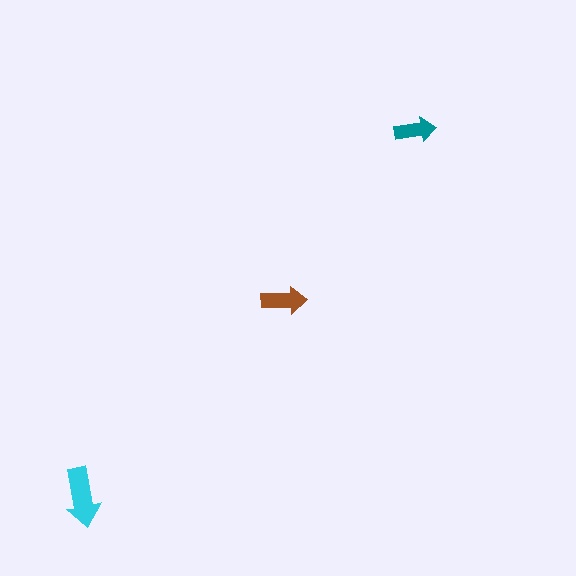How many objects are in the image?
There are 3 objects in the image.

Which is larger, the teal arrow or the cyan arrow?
The cyan one.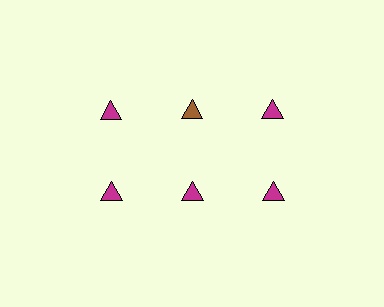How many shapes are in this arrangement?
There are 6 shapes arranged in a grid pattern.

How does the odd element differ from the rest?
It has a different color: brown instead of magenta.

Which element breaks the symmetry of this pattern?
The brown triangle in the top row, second from left column breaks the symmetry. All other shapes are magenta triangles.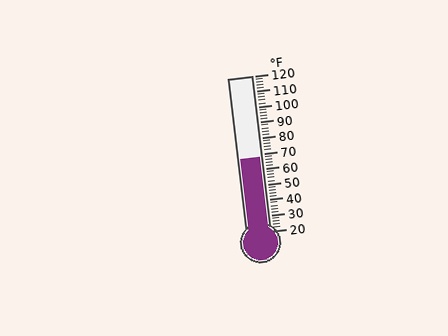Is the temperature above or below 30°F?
The temperature is above 30°F.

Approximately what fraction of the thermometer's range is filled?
The thermometer is filled to approximately 50% of its range.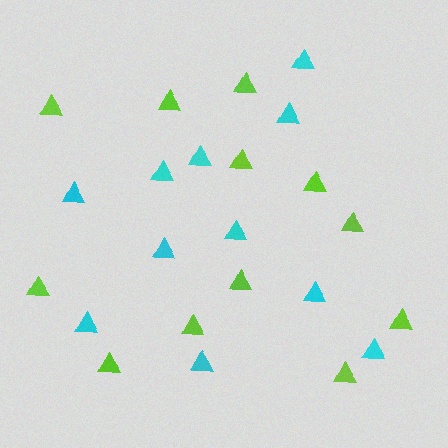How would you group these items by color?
There are 2 groups: one group of cyan triangles (11) and one group of lime triangles (12).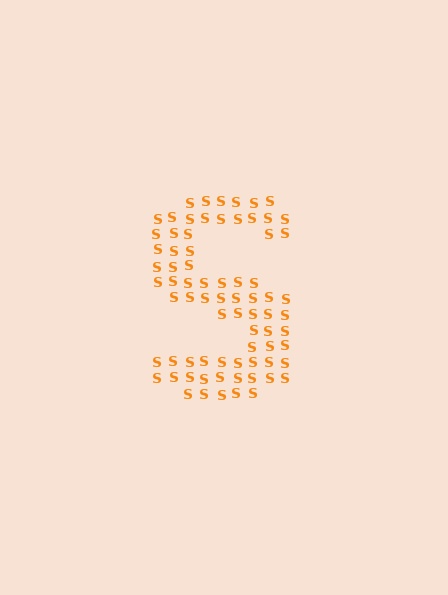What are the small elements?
The small elements are letter S's.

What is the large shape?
The large shape is the letter S.